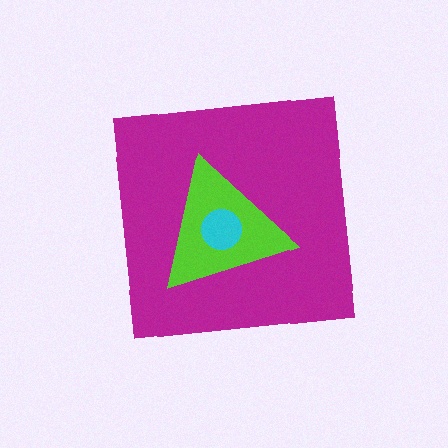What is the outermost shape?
The magenta square.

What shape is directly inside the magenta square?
The lime triangle.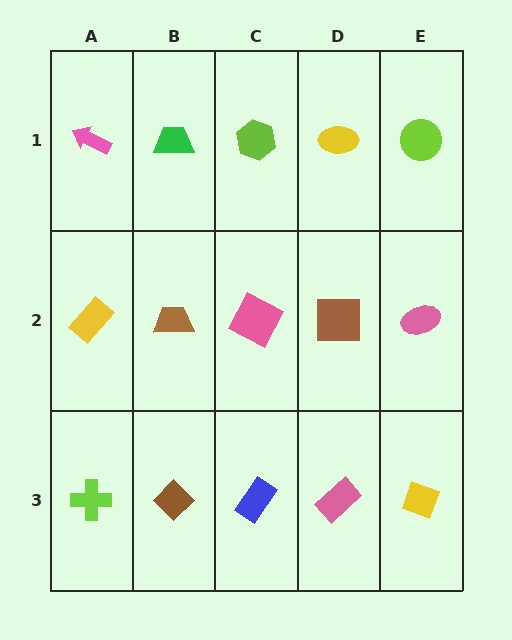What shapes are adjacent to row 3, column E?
A pink ellipse (row 2, column E), a pink rectangle (row 3, column D).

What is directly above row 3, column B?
A brown trapezoid.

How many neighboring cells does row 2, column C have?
4.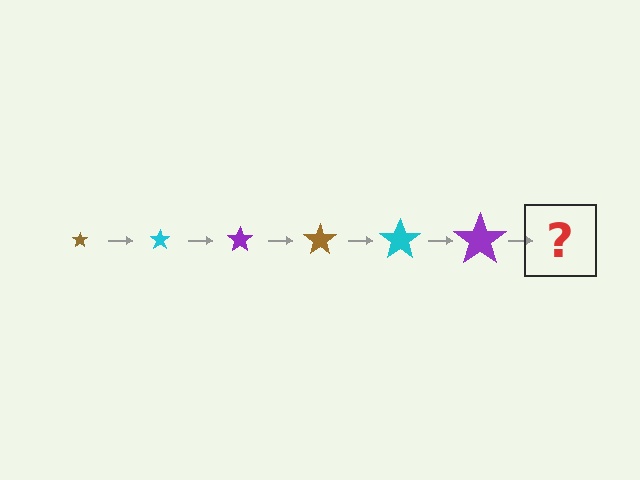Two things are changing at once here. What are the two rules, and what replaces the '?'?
The two rules are that the star grows larger each step and the color cycles through brown, cyan, and purple. The '?' should be a brown star, larger than the previous one.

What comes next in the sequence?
The next element should be a brown star, larger than the previous one.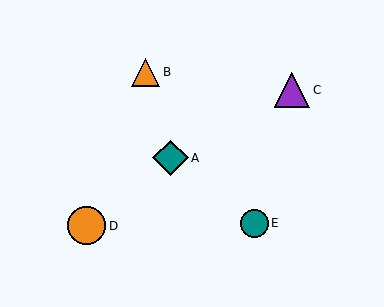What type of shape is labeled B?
Shape B is an orange triangle.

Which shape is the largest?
The orange circle (labeled D) is the largest.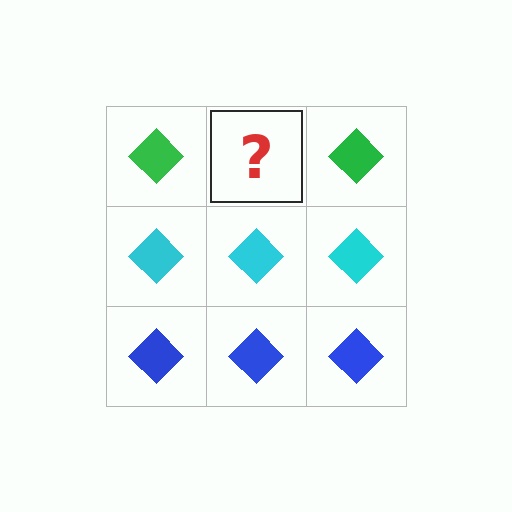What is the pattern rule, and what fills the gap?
The rule is that each row has a consistent color. The gap should be filled with a green diamond.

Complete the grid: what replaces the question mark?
The question mark should be replaced with a green diamond.